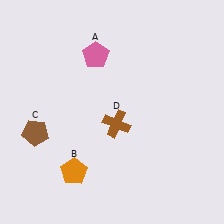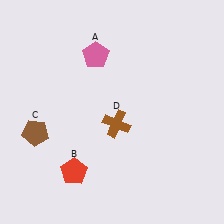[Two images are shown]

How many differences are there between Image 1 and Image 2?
There is 1 difference between the two images.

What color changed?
The pentagon (B) changed from orange in Image 1 to red in Image 2.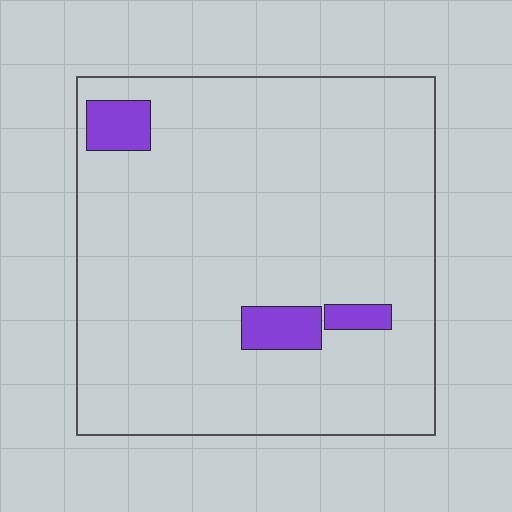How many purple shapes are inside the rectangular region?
3.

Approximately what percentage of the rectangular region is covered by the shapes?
Approximately 5%.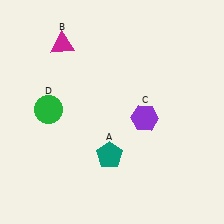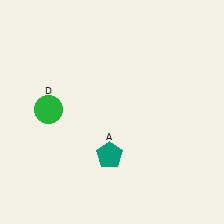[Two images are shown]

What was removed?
The magenta triangle (B), the purple hexagon (C) were removed in Image 2.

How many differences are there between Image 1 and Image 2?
There are 2 differences between the two images.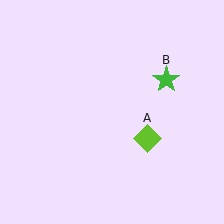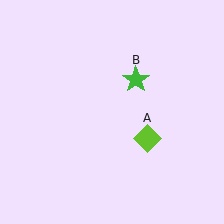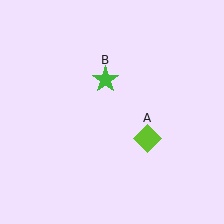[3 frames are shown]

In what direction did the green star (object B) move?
The green star (object B) moved left.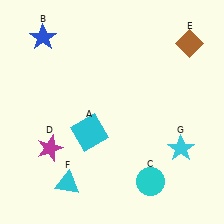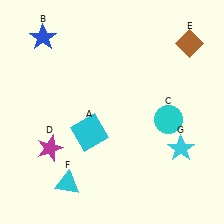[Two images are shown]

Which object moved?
The cyan circle (C) moved up.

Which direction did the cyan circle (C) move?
The cyan circle (C) moved up.